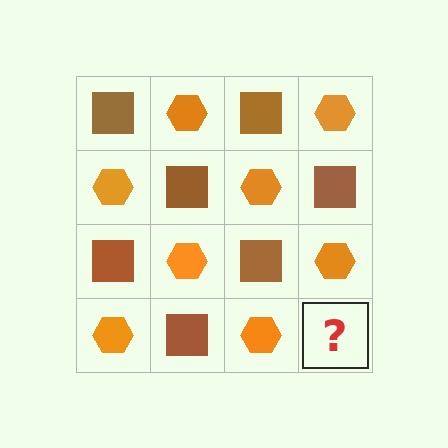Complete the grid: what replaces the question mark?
The question mark should be replaced with a brown square.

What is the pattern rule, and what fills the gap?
The rule is that it alternates brown square and orange hexagon in a checkerboard pattern. The gap should be filled with a brown square.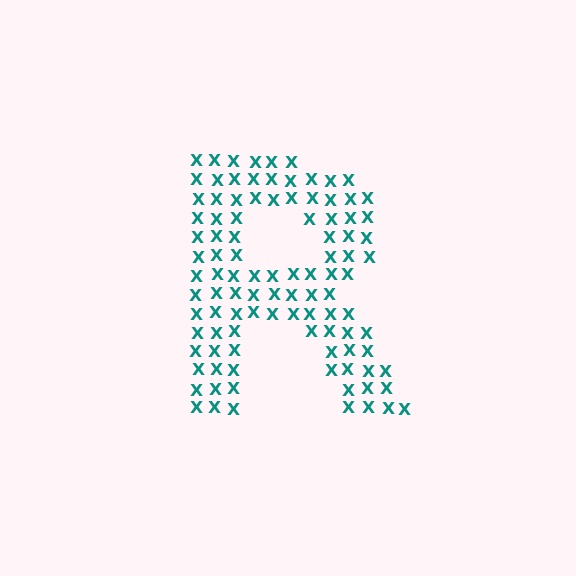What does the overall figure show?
The overall figure shows the letter R.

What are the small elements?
The small elements are letter X's.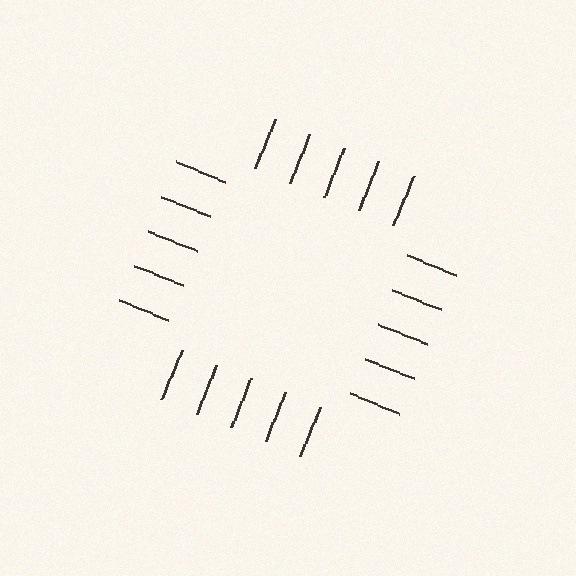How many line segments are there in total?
20 — 5 along each of the 4 edges.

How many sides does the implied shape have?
4 sides — the line-ends trace a square.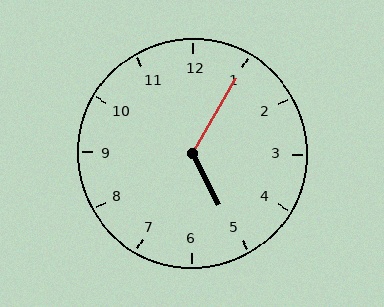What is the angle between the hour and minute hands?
Approximately 122 degrees.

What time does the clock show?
5:05.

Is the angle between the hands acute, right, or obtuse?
It is obtuse.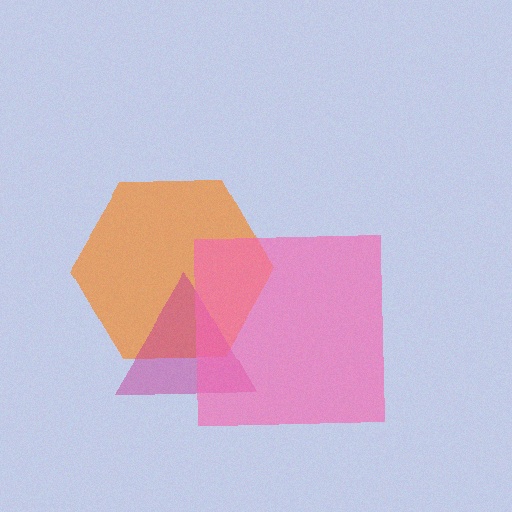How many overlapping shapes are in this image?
There are 3 overlapping shapes in the image.